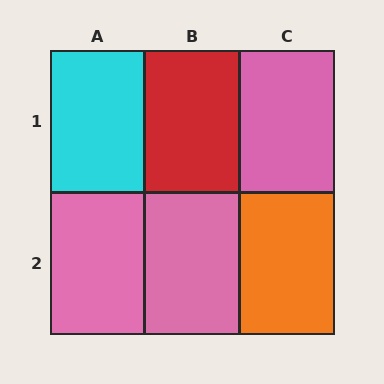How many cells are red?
1 cell is red.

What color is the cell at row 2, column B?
Pink.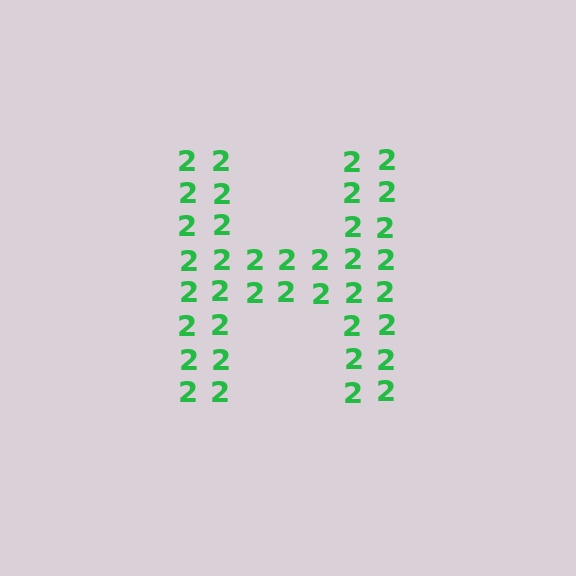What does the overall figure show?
The overall figure shows the letter H.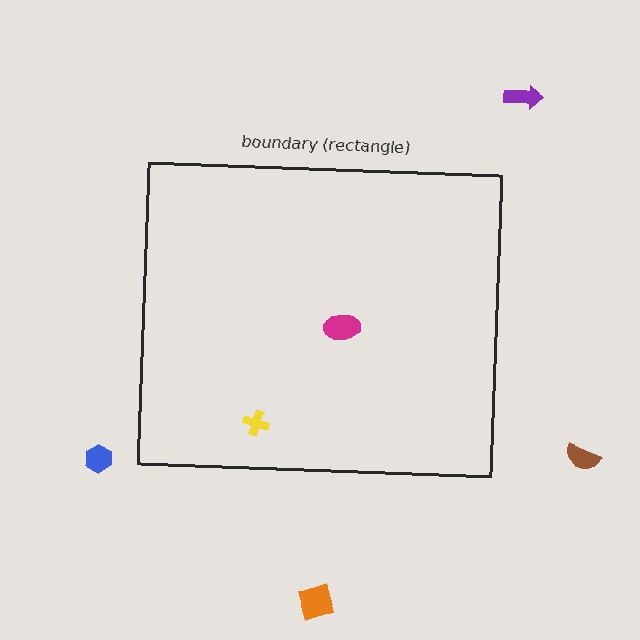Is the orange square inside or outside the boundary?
Outside.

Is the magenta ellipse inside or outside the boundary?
Inside.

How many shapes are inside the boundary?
2 inside, 4 outside.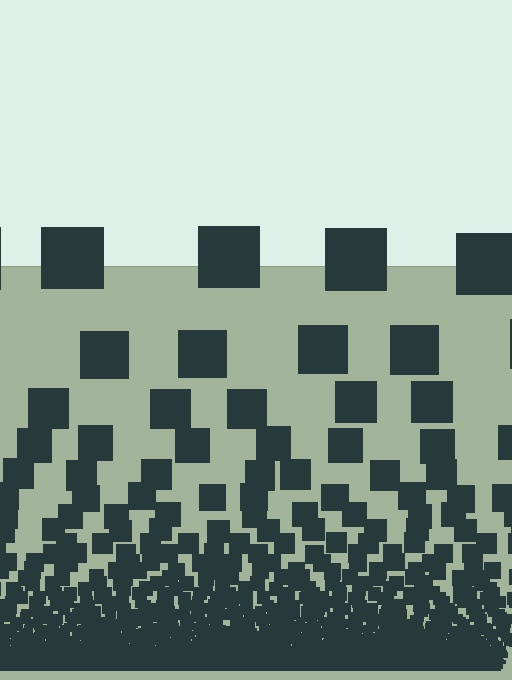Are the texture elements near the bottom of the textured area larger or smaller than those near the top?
Smaller. The gradient is inverted — elements near the bottom are smaller and denser.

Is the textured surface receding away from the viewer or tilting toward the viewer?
The surface appears to tilt toward the viewer. Texture elements get larger and sparser toward the top.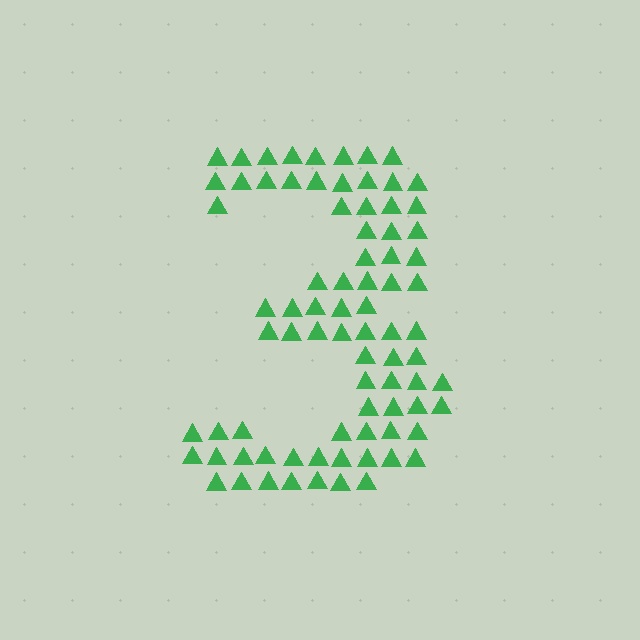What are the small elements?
The small elements are triangles.